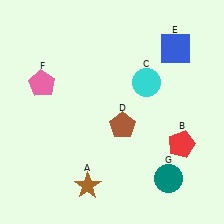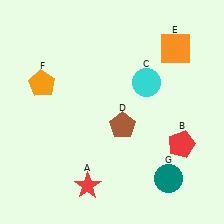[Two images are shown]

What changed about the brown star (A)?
In Image 1, A is brown. In Image 2, it changed to red.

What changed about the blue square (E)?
In Image 1, E is blue. In Image 2, it changed to orange.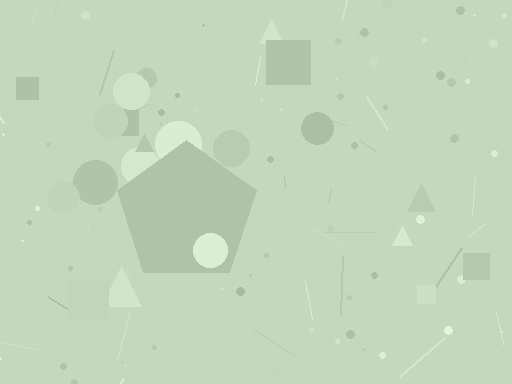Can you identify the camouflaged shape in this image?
The camouflaged shape is a pentagon.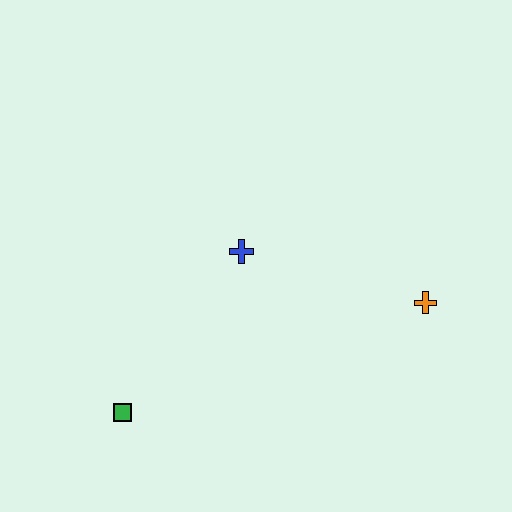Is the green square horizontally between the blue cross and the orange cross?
No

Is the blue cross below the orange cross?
No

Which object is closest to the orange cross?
The blue cross is closest to the orange cross.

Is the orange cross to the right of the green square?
Yes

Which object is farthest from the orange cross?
The green square is farthest from the orange cross.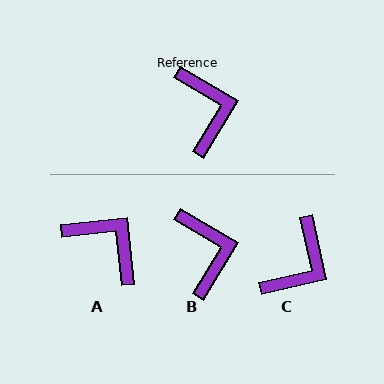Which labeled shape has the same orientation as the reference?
B.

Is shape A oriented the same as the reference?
No, it is off by about 37 degrees.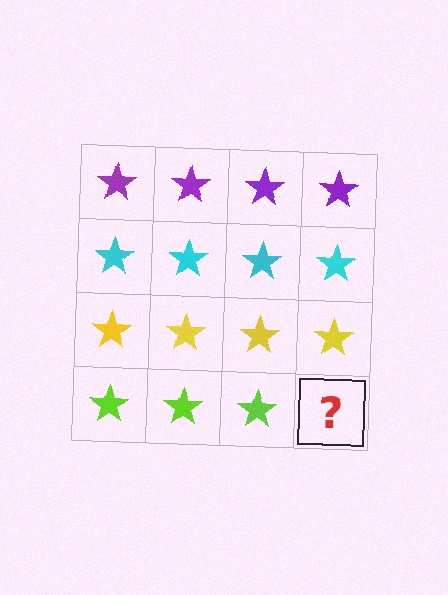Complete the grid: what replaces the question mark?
The question mark should be replaced with a lime star.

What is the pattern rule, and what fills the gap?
The rule is that each row has a consistent color. The gap should be filled with a lime star.